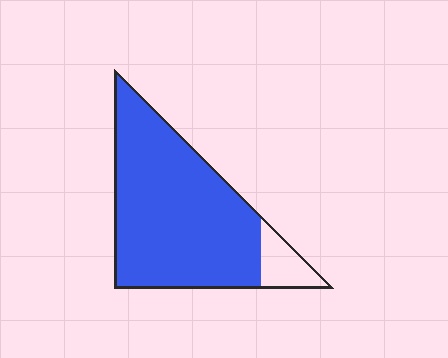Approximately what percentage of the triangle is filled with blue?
Approximately 90%.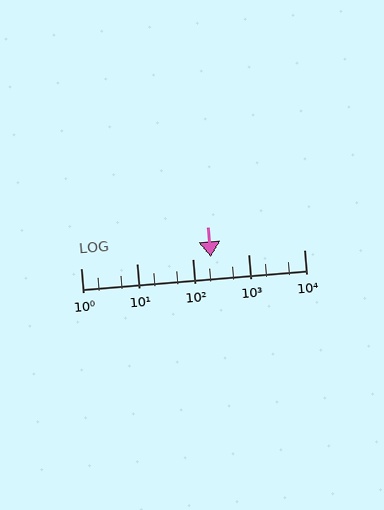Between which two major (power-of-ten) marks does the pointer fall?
The pointer is between 100 and 1000.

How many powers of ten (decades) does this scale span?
The scale spans 4 decades, from 1 to 10000.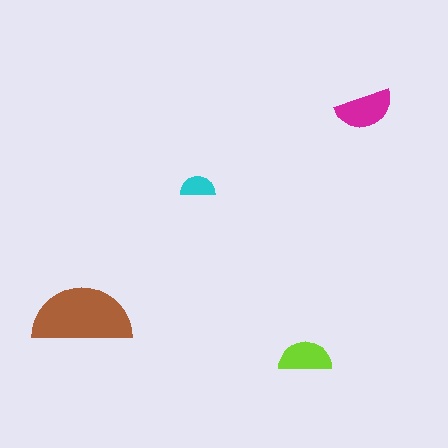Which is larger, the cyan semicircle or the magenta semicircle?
The magenta one.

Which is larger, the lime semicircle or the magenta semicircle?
The magenta one.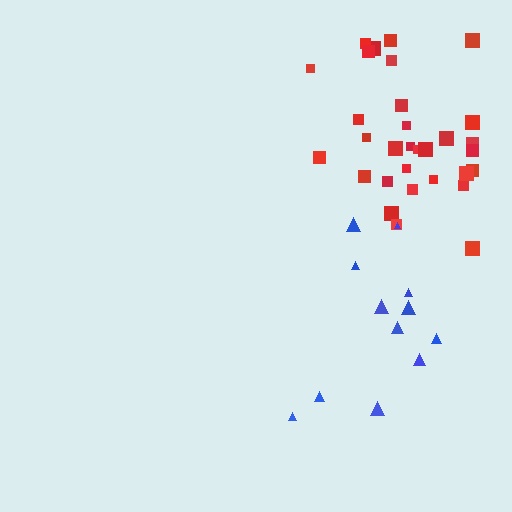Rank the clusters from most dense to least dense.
red, blue.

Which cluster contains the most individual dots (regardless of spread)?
Red (31).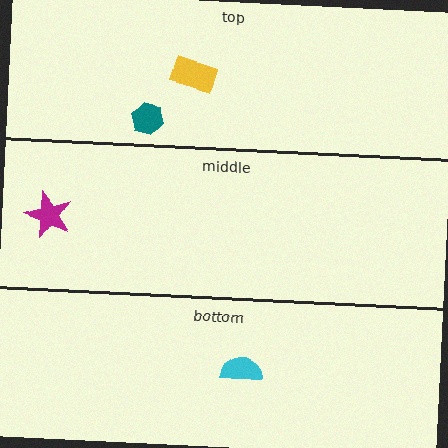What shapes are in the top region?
The teal hexagon, the yellow rectangle.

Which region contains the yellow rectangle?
The top region.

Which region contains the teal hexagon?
The top region.